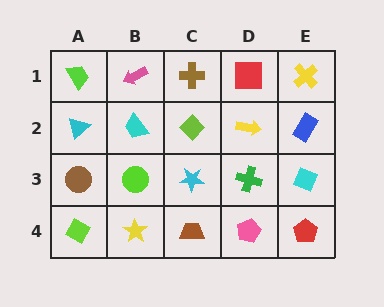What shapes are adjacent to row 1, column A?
A cyan triangle (row 2, column A), a pink arrow (row 1, column B).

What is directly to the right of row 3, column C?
A green cross.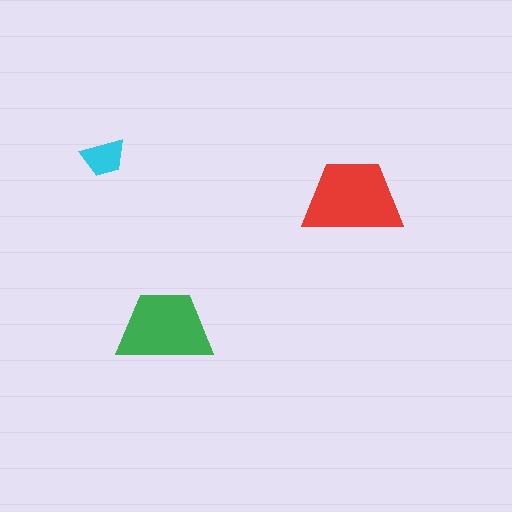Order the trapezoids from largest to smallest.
the red one, the green one, the cyan one.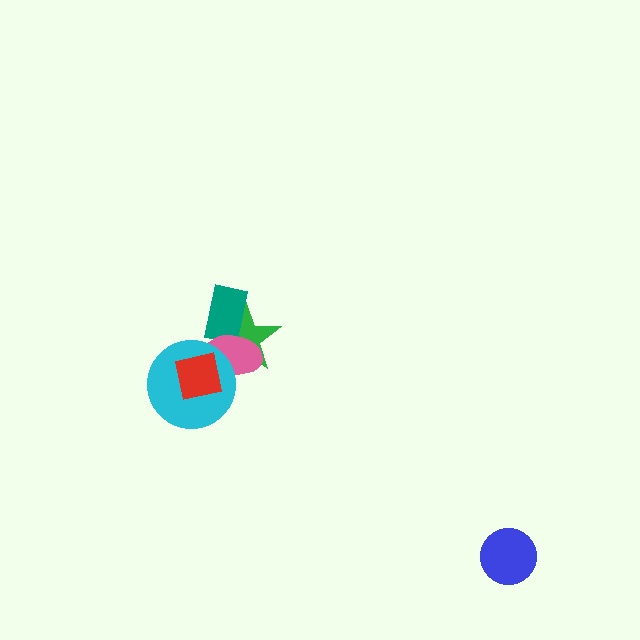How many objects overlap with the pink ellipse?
4 objects overlap with the pink ellipse.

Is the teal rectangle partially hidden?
Yes, it is partially covered by another shape.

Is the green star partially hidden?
Yes, it is partially covered by another shape.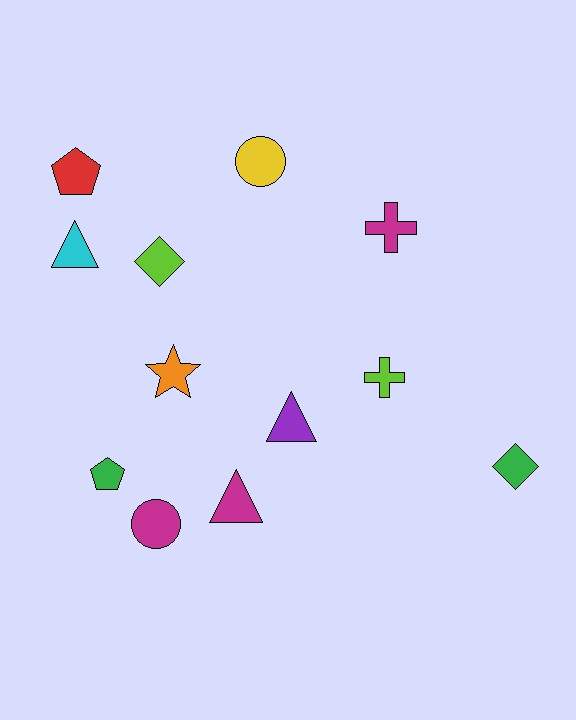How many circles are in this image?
There are 2 circles.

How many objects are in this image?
There are 12 objects.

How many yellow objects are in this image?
There is 1 yellow object.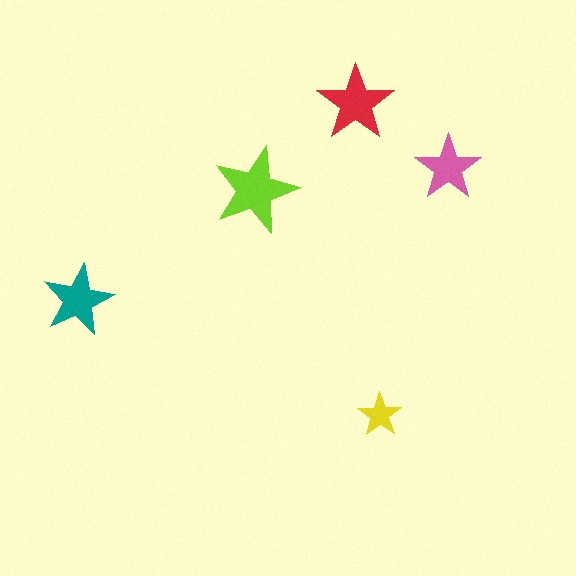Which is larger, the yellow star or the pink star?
The pink one.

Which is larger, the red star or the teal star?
The red one.